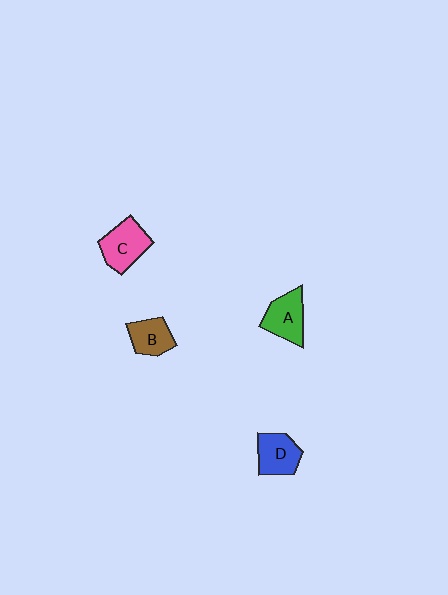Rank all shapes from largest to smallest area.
From largest to smallest: C (pink), A (green), D (blue), B (brown).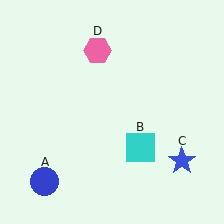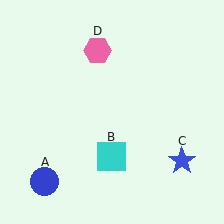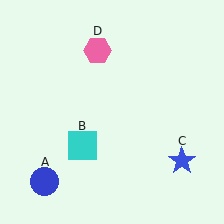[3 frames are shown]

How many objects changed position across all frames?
1 object changed position: cyan square (object B).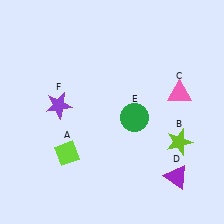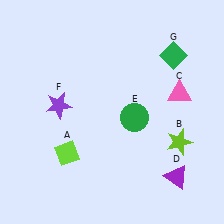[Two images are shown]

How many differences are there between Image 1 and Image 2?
There is 1 difference between the two images.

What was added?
A green diamond (G) was added in Image 2.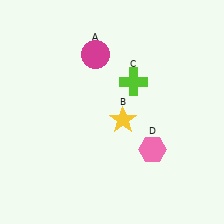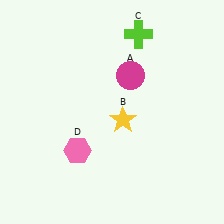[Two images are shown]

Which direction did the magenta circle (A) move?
The magenta circle (A) moved right.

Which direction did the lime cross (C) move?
The lime cross (C) moved up.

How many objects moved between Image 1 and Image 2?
3 objects moved between the two images.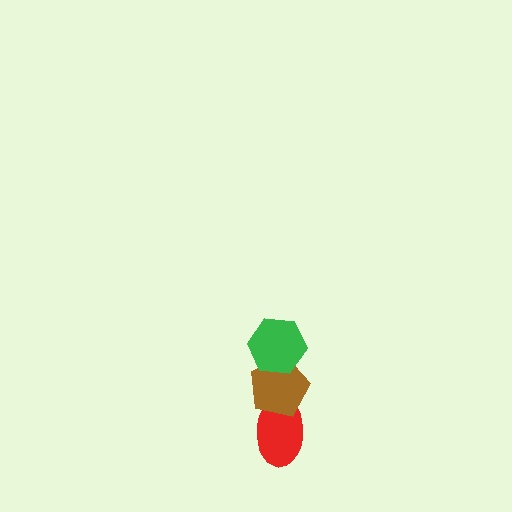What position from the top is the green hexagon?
The green hexagon is 1st from the top.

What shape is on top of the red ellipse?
The brown pentagon is on top of the red ellipse.